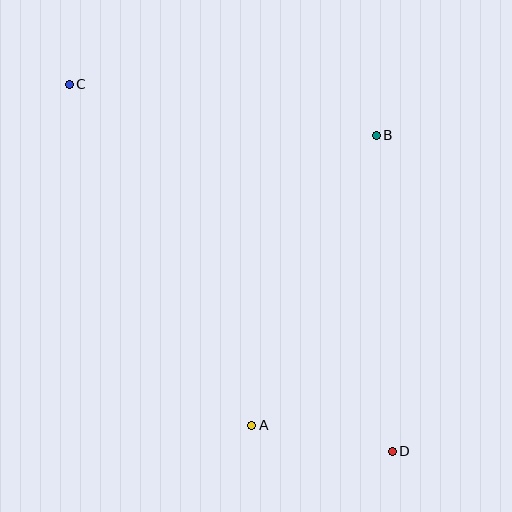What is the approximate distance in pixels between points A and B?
The distance between A and B is approximately 316 pixels.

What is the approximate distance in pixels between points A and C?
The distance between A and C is approximately 387 pixels.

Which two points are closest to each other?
Points A and D are closest to each other.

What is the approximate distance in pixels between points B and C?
The distance between B and C is approximately 311 pixels.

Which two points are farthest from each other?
Points C and D are farthest from each other.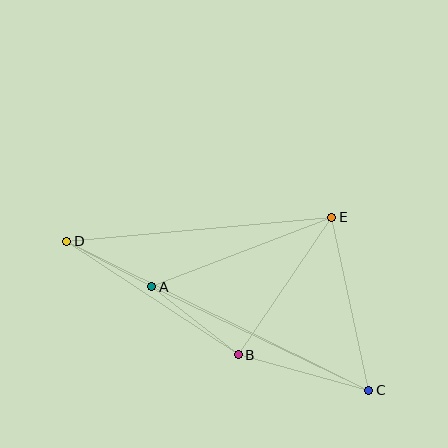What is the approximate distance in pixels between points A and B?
The distance between A and B is approximately 110 pixels.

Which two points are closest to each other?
Points A and D are closest to each other.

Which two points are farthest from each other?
Points C and D are farthest from each other.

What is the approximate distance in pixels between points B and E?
The distance between B and E is approximately 166 pixels.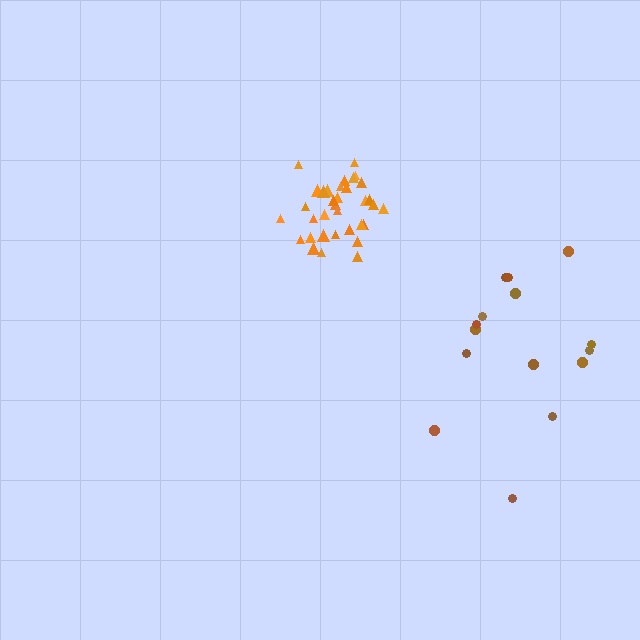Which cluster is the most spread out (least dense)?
Brown.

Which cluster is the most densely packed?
Orange.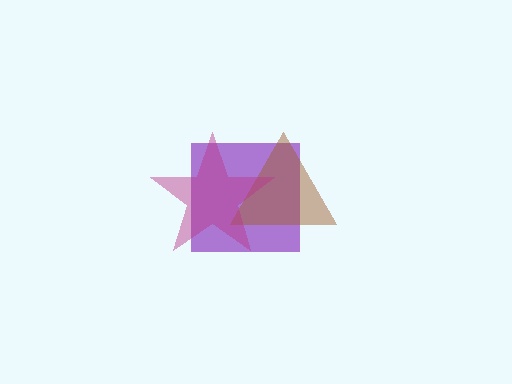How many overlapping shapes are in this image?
There are 3 overlapping shapes in the image.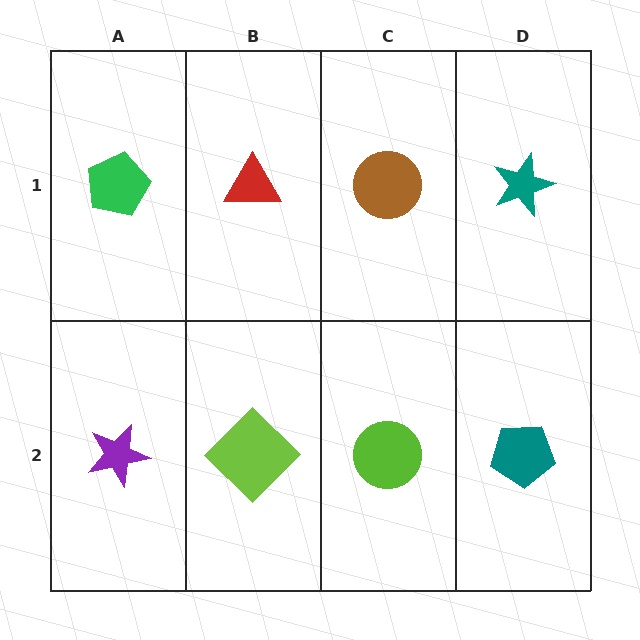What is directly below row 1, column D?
A teal pentagon.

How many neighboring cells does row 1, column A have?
2.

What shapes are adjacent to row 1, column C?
A lime circle (row 2, column C), a red triangle (row 1, column B), a teal star (row 1, column D).